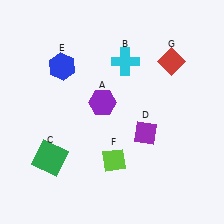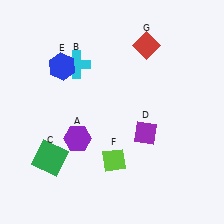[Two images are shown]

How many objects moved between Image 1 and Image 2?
3 objects moved between the two images.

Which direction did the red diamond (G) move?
The red diamond (G) moved left.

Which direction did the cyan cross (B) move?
The cyan cross (B) moved left.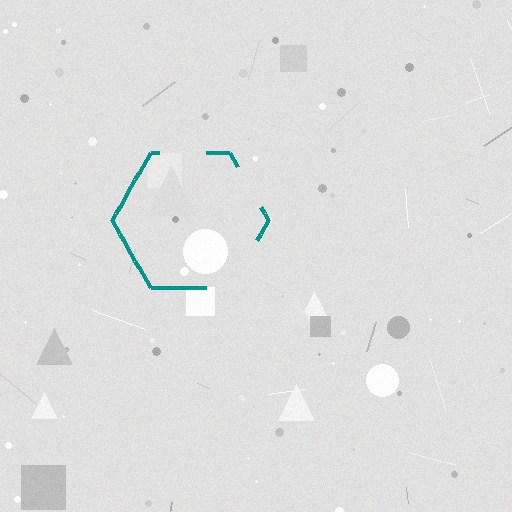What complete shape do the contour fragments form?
The contour fragments form a hexagon.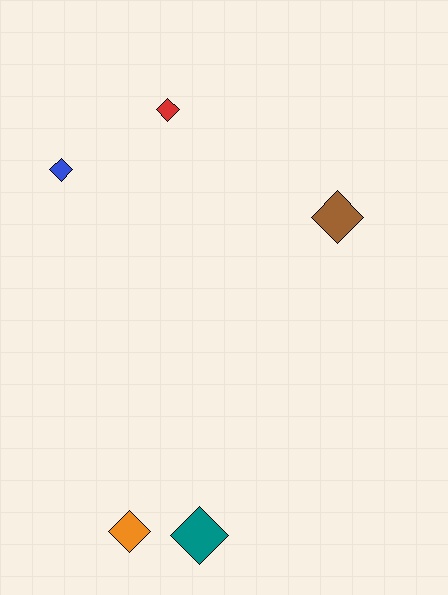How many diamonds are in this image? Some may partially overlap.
There are 5 diamonds.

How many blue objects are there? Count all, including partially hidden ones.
There is 1 blue object.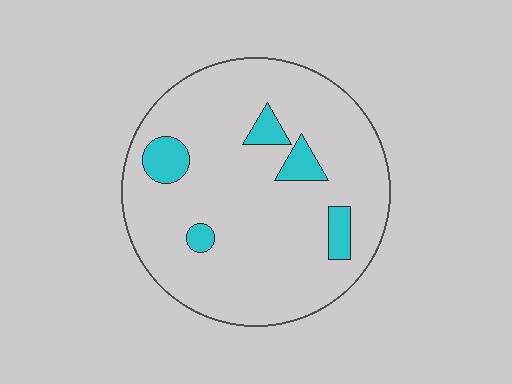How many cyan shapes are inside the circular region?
5.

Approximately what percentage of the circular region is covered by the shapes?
Approximately 10%.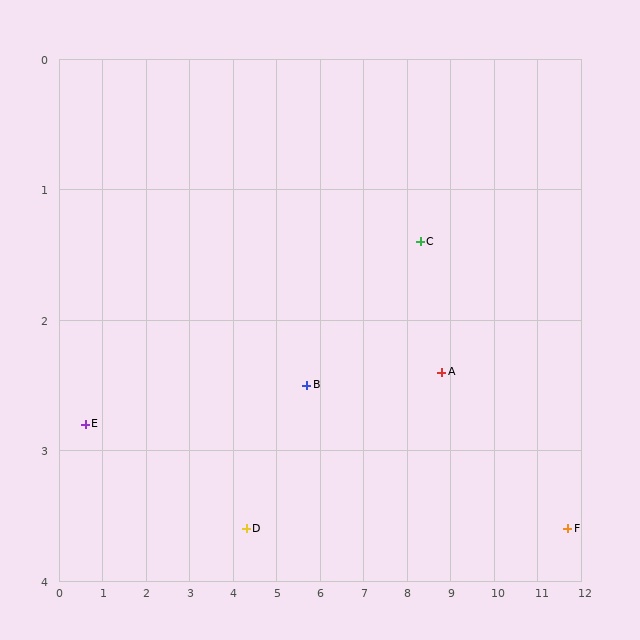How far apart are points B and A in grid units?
Points B and A are about 3.1 grid units apart.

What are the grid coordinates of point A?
Point A is at approximately (8.8, 2.4).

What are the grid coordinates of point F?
Point F is at approximately (11.7, 3.6).